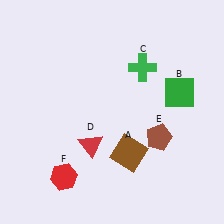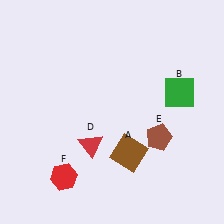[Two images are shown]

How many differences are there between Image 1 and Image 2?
There is 1 difference between the two images.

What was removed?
The green cross (C) was removed in Image 2.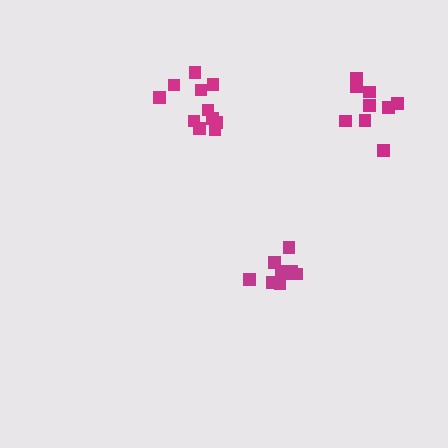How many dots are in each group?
Group 1: 11 dots, Group 2: 9 dots, Group 3: 9 dots (29 total).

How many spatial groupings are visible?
There are 3 spatial groupings.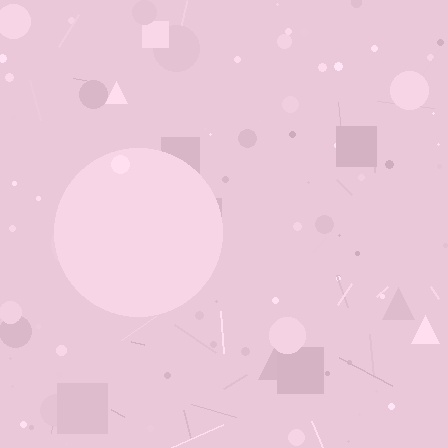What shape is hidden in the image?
A circle is hidden in the image.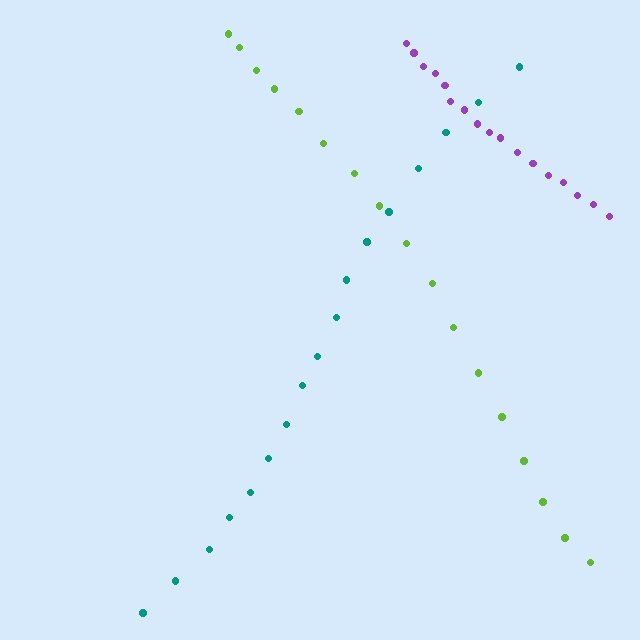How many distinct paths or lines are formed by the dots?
There are 3 distinct paths.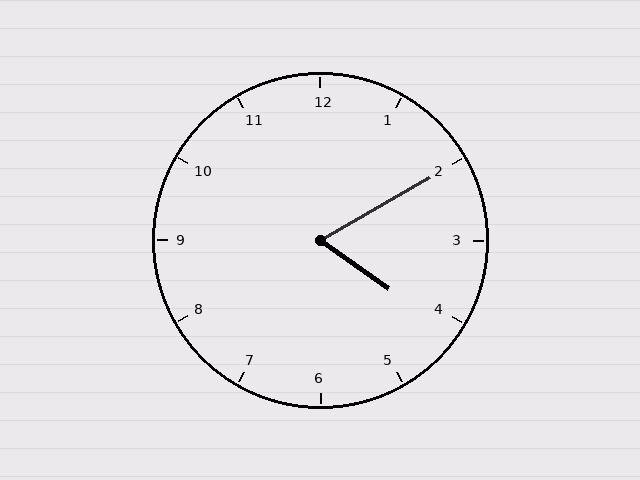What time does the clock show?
4:10.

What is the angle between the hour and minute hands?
Approximately 65 degrees.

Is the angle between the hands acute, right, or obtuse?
It is acute.